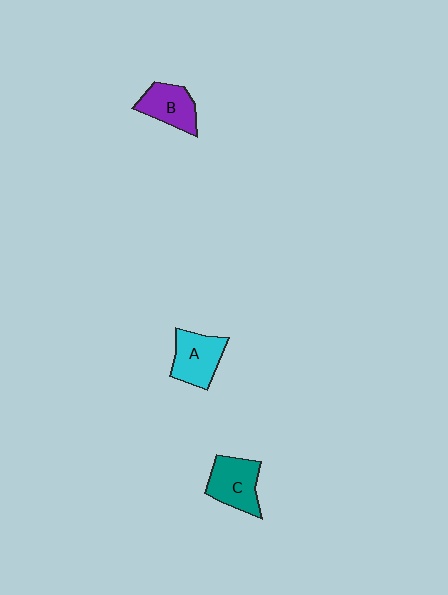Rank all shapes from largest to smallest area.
From largest to smallest: C (teal), A (cyan), B (purple).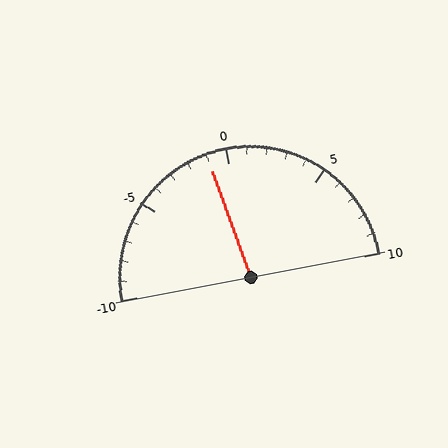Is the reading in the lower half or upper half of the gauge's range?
The reading is in the lower half of the range (-10 to 10).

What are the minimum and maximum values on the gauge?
The gauge ranges from -10 to 10.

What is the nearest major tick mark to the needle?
The nearest major tick mark is 0.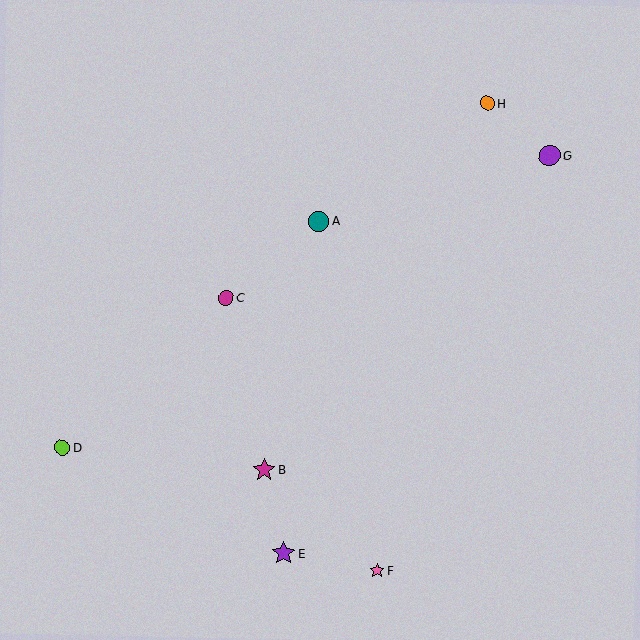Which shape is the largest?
The purple star (labeled E) is the largest.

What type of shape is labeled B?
Shape B is a magenta star.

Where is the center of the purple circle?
The center of the purple circle is at (550, 155).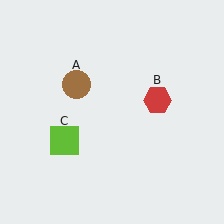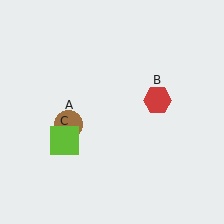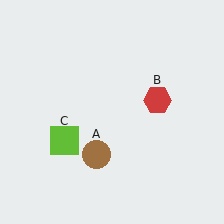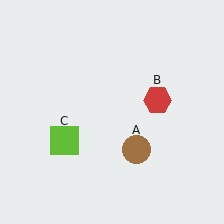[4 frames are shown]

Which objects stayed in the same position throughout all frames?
Red hexagon (object B) and lime square (object C) remained stationary.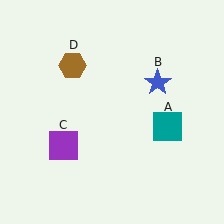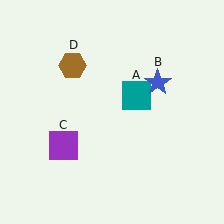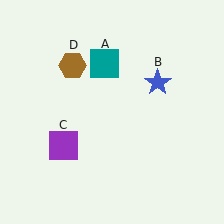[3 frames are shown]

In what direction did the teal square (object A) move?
The teal square (object A) moved up and to the left.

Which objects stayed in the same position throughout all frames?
Blue star (object B) and purple square (object C) and brown hexagon (object D) remained stationary.